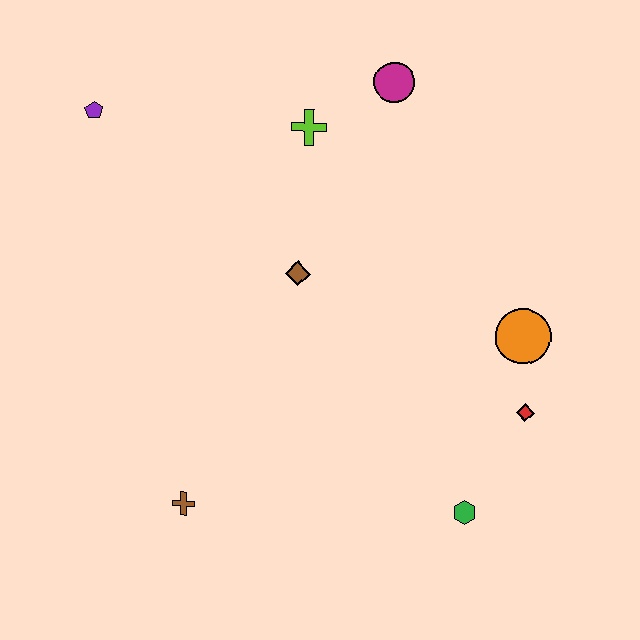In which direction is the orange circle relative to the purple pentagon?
The orange circle is to the right of the purple pentagon.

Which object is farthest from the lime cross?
The green hexagon is farthest from the lime cross.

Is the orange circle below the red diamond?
No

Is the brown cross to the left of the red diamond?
Yes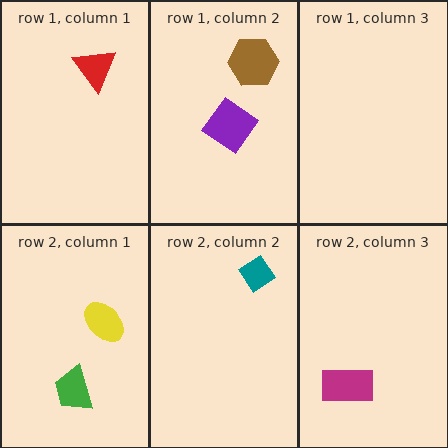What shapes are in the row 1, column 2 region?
The brown hexagon, the purple diamond.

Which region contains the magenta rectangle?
The row 2, column 3 region.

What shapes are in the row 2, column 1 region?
The green trapezoid, the yellow ellipse.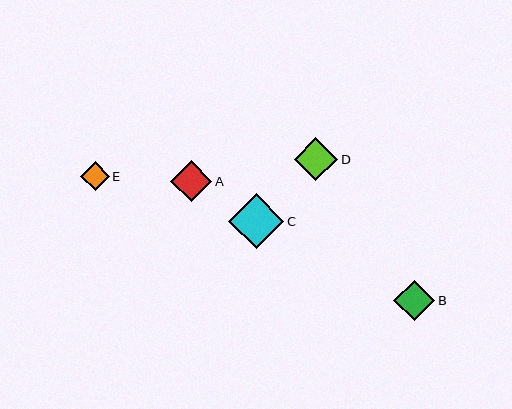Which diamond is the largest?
Diamond C is the largest with a size of approximately 55 pixels.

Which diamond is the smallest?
Diamond E is the smallest with a size of approximately 29 pixels.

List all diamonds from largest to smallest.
From largest to smallest: C, D, A, B, E.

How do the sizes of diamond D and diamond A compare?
Diamond D and diamond A are approximately the same size.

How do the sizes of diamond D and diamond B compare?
Diamond D and diamond B are approximately the same size.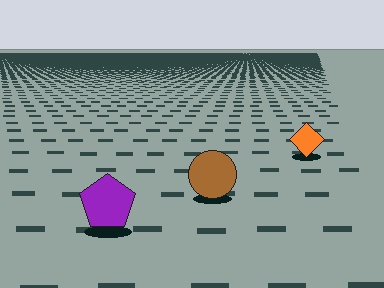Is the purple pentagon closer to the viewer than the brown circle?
Yes. The purple pentagon is closer — you can tell from the texture gradient: the ground texture is coarser near it.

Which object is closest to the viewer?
The purple pentagon is closest. The texture marks near it are larger and more spread out.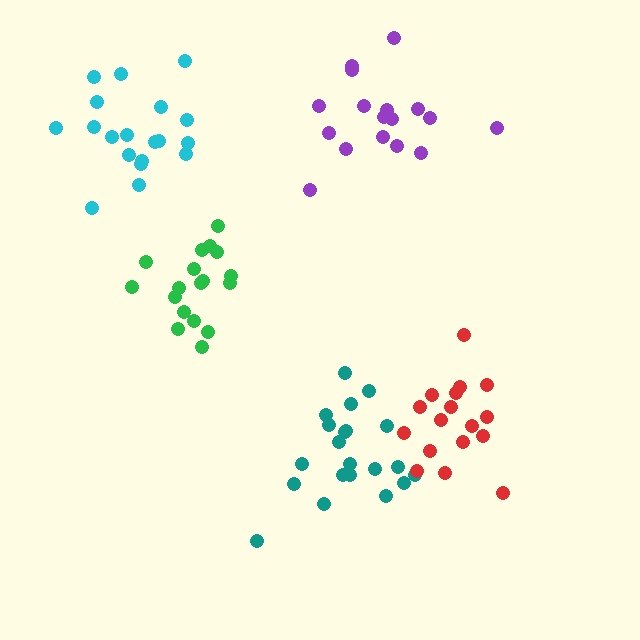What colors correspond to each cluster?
The clusters are colored: teal, green, purple, red, cyan.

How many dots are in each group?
Group 1: 21 dots, Group 2: 18 dots, Group 3: 17 dots, Group 4: 17 dots, Group 5: 19 dots (92 total).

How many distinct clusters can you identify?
There are 5 distinct clusters.